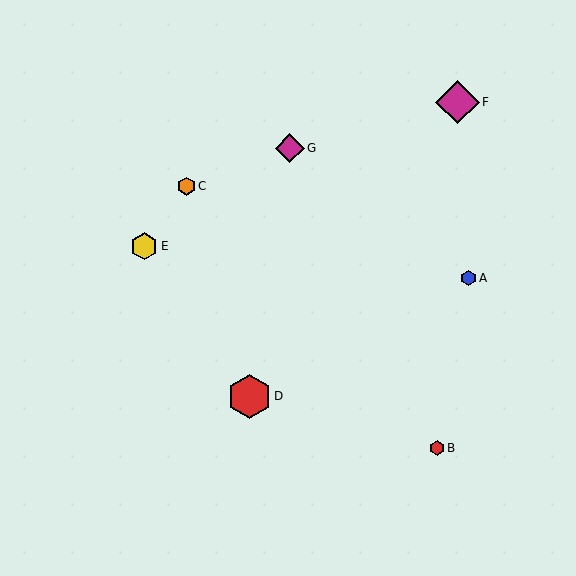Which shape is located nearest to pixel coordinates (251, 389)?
The red hexagon (labeled D) at (249, 396) is nearest to that location.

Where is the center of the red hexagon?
The center of the red hexagon is at (249, 396).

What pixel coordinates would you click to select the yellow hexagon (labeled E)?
Click at (144, 246) to select the yellow hexagon E.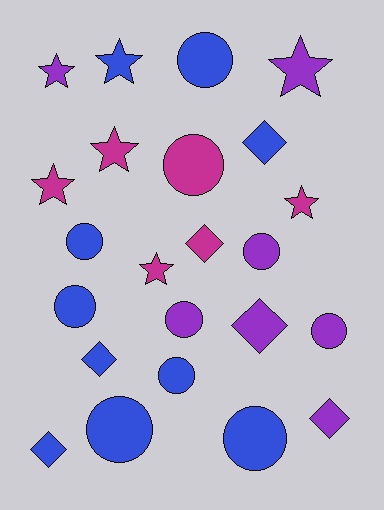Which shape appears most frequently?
Circle, with 10 objects.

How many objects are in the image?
There are 23 objects.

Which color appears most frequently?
Blue, with 10 objects.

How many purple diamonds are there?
There are 2 purple diamonds.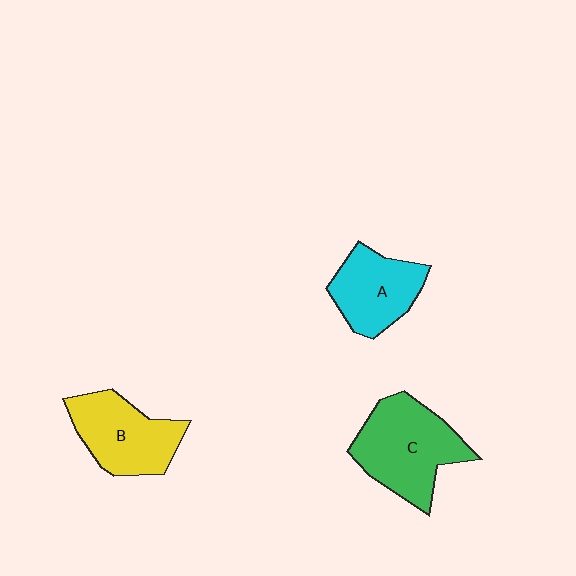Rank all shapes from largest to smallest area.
From largest to smallest: C (green), B (yellow), A (cyan).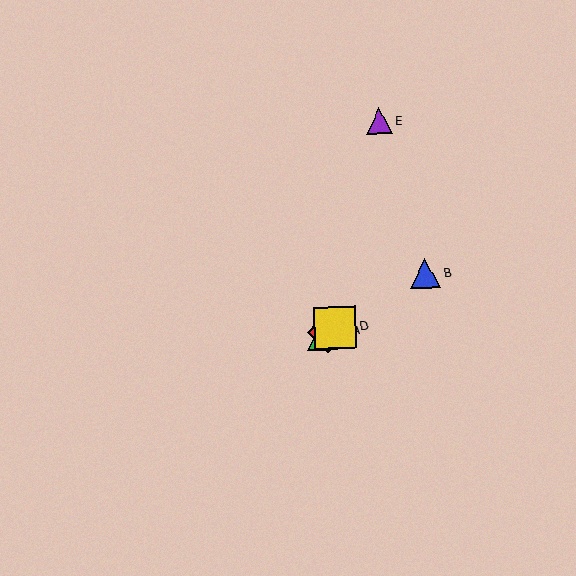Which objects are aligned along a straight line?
Objects A, B, C, D are aligned along a straight line.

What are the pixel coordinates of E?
Object E is at (379, 121).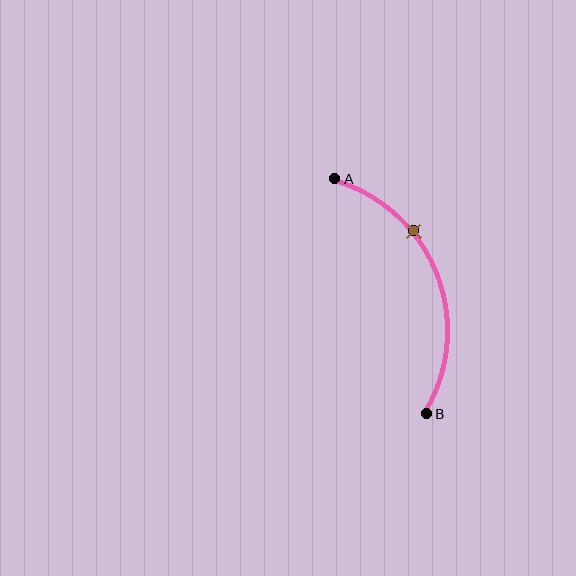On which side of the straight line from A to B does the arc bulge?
The arc bulges to the right of the straight line connecting A and B.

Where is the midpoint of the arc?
The arc midpoint is the point on the curve farthest from the straight line joining A and B. It sits to the right of that line.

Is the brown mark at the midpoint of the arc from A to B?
No. The brown mark lies on the arc but is closer to endpoint A. The arc midpoint would be at the point on the curve equidistant along the arc from both A and B.